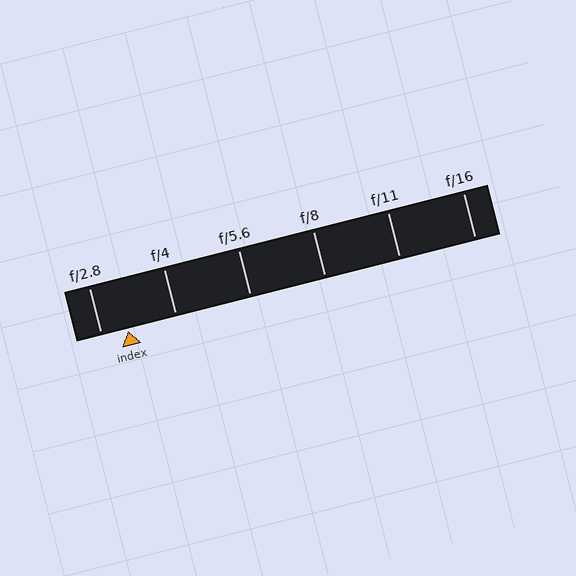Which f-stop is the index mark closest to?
The index mark is closest to f/2.8.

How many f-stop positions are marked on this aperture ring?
There are 6 f-stop positions marked.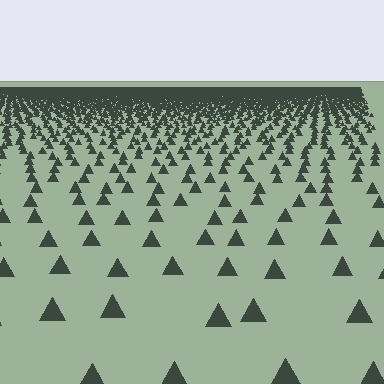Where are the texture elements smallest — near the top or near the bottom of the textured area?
Near the top.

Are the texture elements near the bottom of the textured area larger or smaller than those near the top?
Larger. Near the bottom, elements are closer to the viewer and appear at a bigger on-screen size.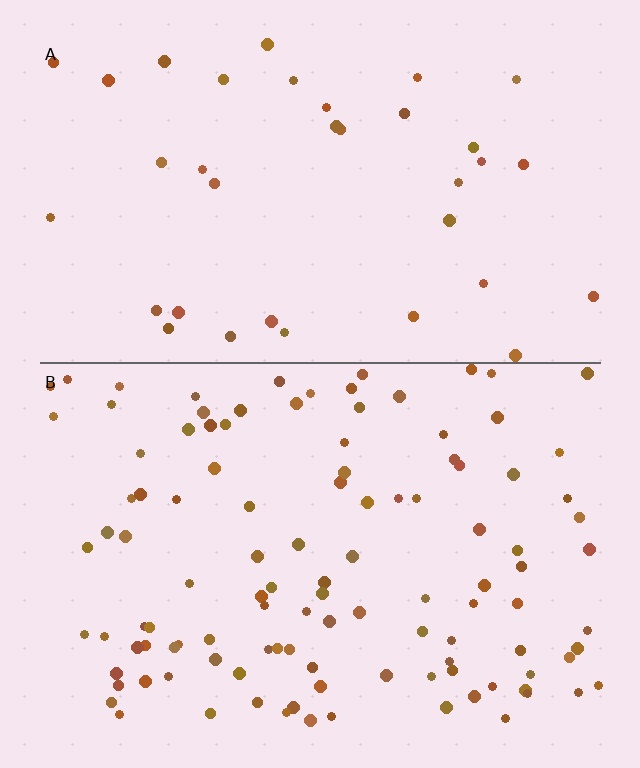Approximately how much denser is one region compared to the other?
Approximately 3.2× — region B over region A.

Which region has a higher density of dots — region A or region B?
B (the bottom).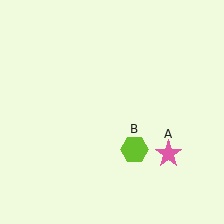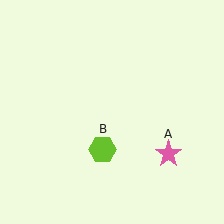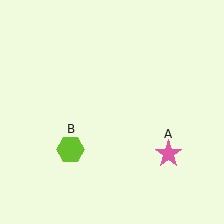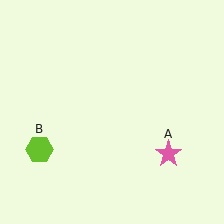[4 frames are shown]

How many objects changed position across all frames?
1 object changed position: lime hexagon (object B).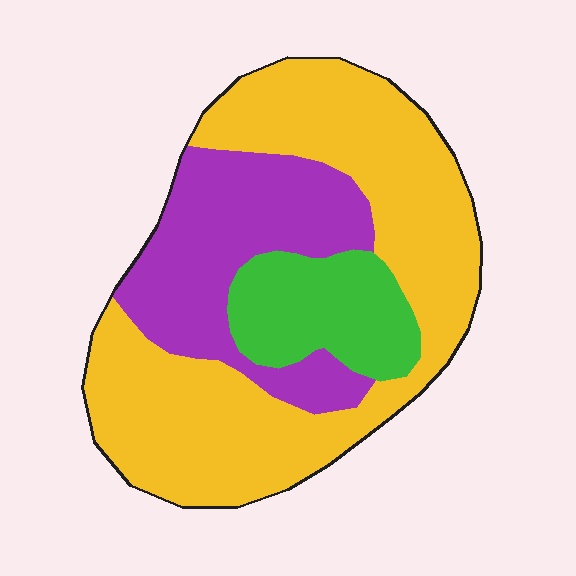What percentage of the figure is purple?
Purple takes up about one quarter (1/4) of the figure.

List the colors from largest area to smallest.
From largest to smallest: yellow, purple, green.